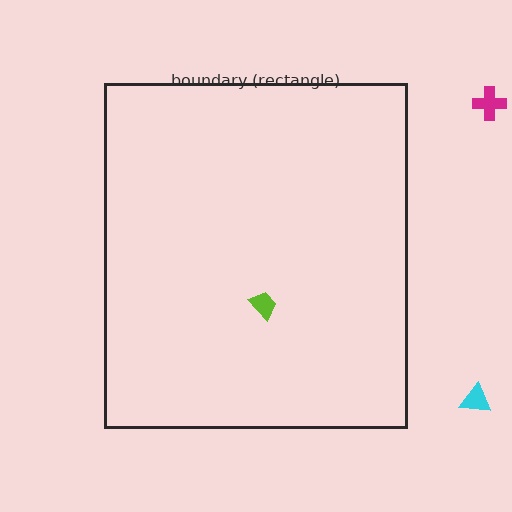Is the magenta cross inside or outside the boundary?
Outside.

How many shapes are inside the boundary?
1 inside, 2 outside.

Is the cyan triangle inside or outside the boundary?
Outside.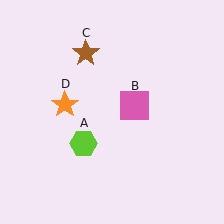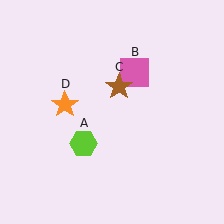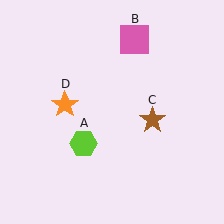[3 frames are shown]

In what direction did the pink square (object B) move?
The pink square (object B) moved up.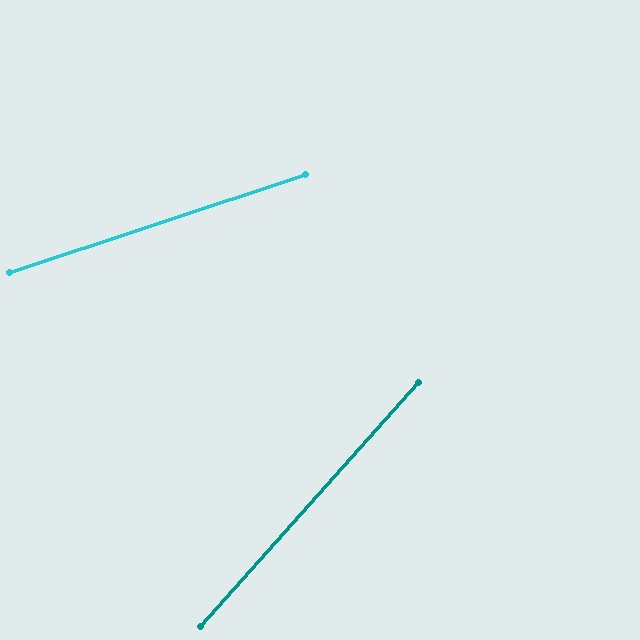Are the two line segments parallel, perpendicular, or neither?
Neither parallel nor perpendicular — they differ by about 30°.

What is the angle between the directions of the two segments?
Approximately 30 degrees.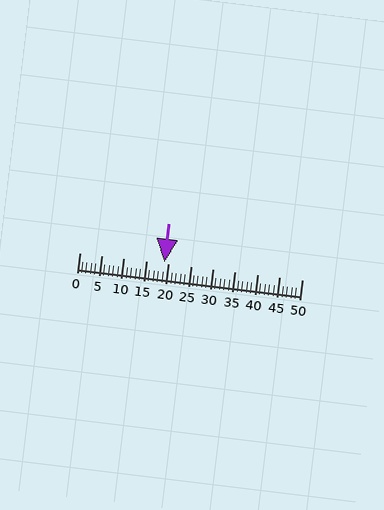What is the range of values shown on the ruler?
The ruler shows values from 0 to 50.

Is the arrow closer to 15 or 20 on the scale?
The arrow is closer to 20.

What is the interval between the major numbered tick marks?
The major tick marks are spaced 5 units apart.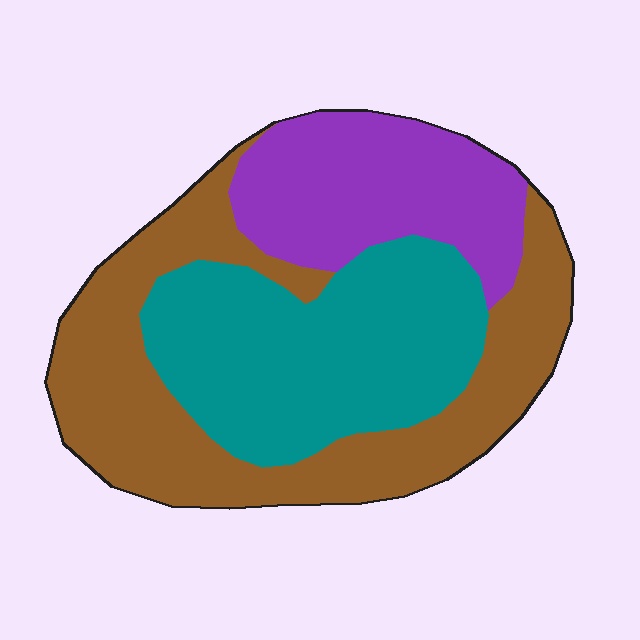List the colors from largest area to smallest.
From largest to smallest: brown, teal, purple.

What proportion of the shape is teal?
Teal takes up about one third (1/3) of the shape.